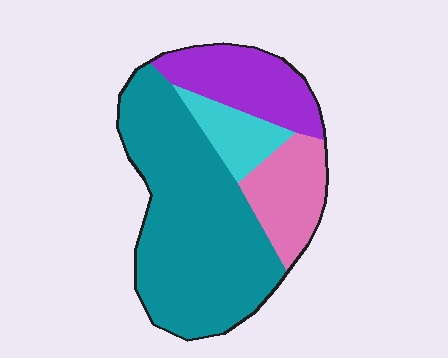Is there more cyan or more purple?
Purple.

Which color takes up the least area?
Cyan, at roughly 10%.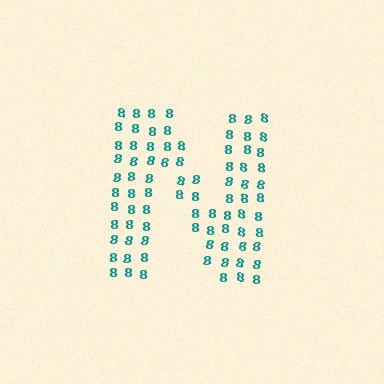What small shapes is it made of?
It is made of small digit 8's.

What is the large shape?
The large shape is the letter N.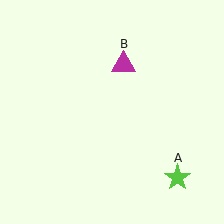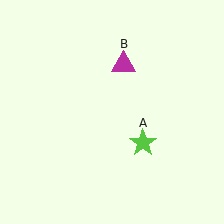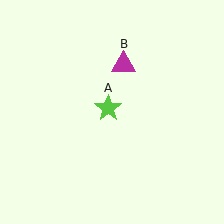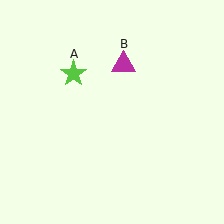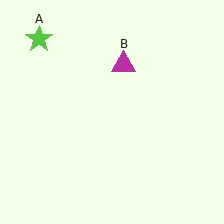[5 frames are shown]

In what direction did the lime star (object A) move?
The lime star (object A) moved up and to the left.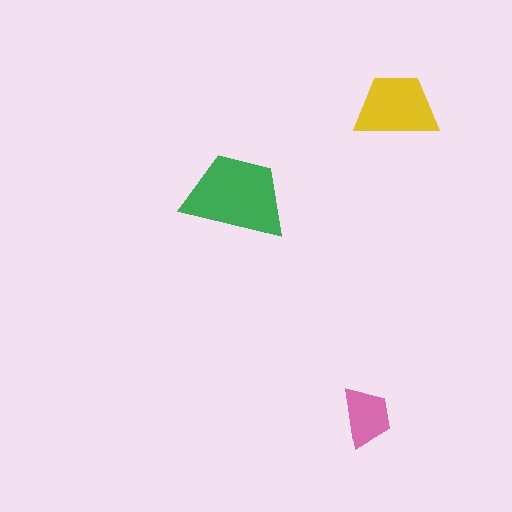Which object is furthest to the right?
The yellow trapezoid is rightmost.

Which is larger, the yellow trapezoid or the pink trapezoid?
The yellow one.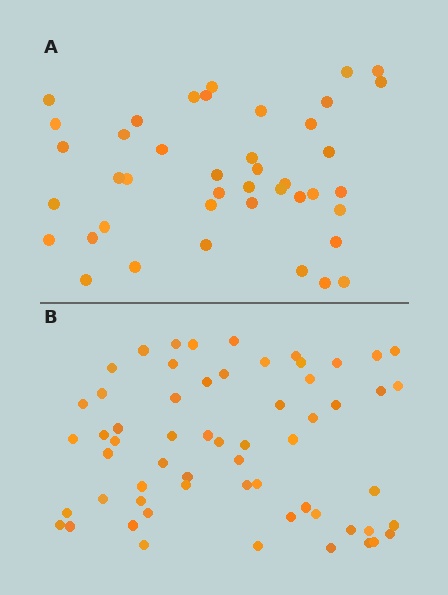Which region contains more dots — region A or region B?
Region B (the bottom region) has more dots.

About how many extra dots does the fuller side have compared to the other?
Region B has approximately 20 more dots than region A.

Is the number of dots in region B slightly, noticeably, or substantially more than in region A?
Region B has noticeably more, but not dramatically so. The ratio is roughly 1.4 to 1.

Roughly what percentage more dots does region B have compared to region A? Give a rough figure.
About 45% more.